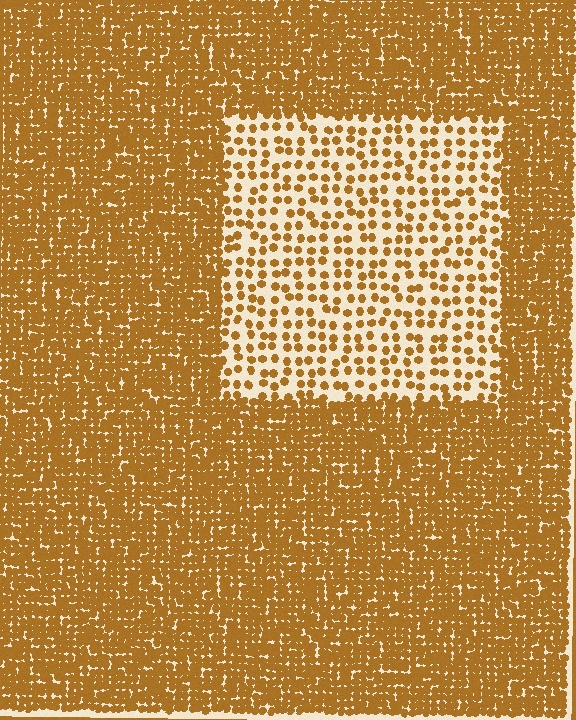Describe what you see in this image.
The image contains small brown elements arranged at two different densities. A rectangle-shaped region is visible where the elements are less densely packed than the surrounding area.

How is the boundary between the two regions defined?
The boundary is defined by a change in element density (approximately 2.9x ratio). All elements are the same color, size, and shape.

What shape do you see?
I see a rectangle.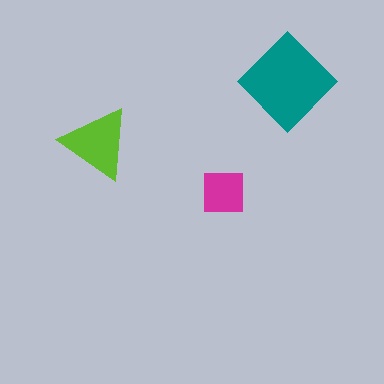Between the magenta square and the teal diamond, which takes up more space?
The teal diamond.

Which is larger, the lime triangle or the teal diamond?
The teal diamond.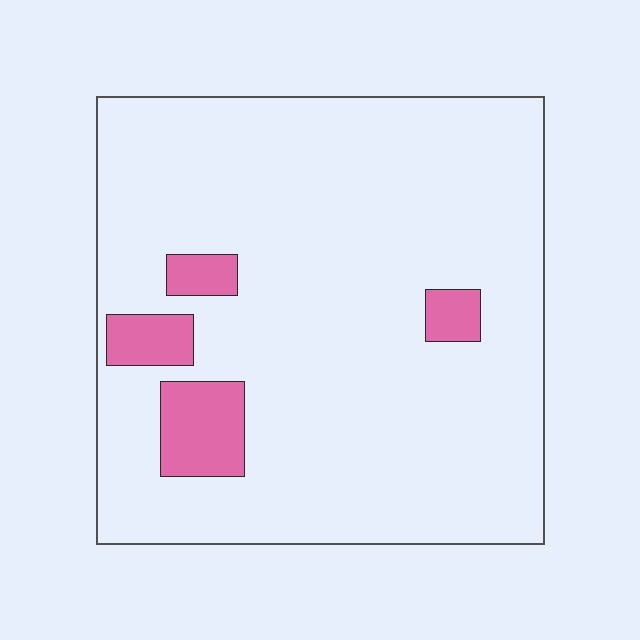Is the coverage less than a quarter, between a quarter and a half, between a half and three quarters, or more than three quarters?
Less than a quarter.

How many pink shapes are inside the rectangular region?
4.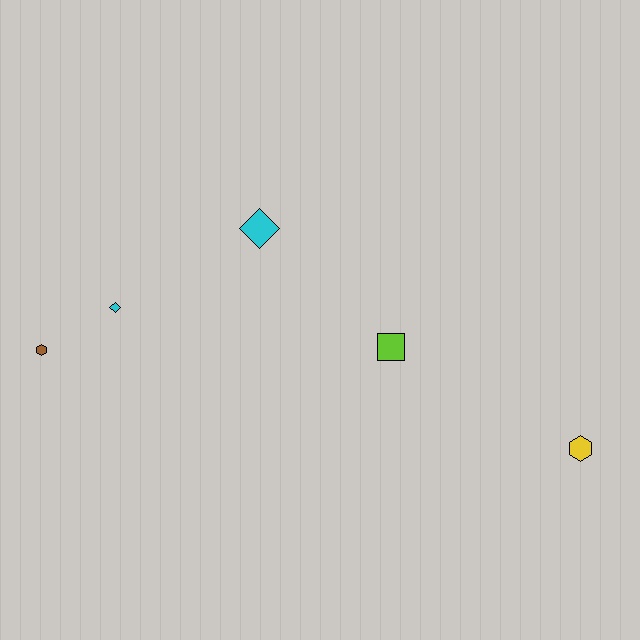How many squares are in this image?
There is 1 square.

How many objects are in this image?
There are 5 objects.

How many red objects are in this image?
There are no red objects.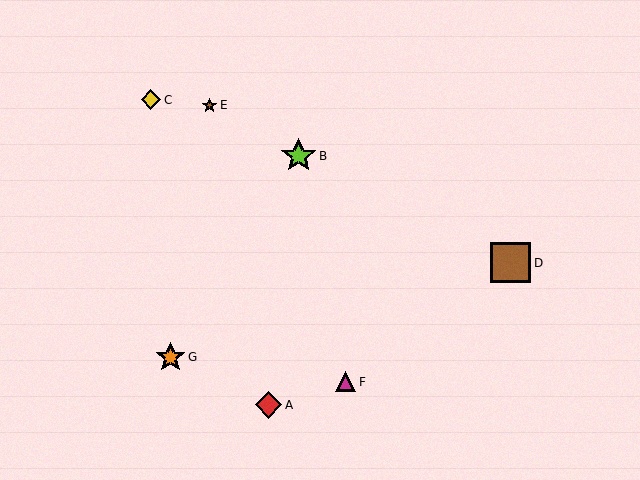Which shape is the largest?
The brown square (labeled D) is the largest.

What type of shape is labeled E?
Shape E is a brown star.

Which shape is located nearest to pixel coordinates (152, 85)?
The yellow diamond (labeled C) at (151, 100) is nearest to that location.